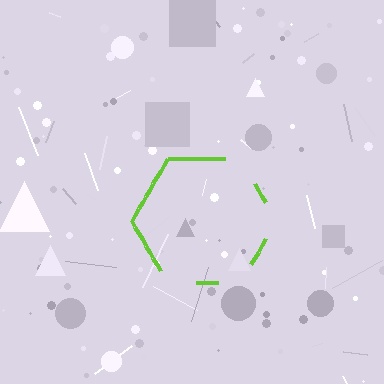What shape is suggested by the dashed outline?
The dashed outline suggests a hexagon.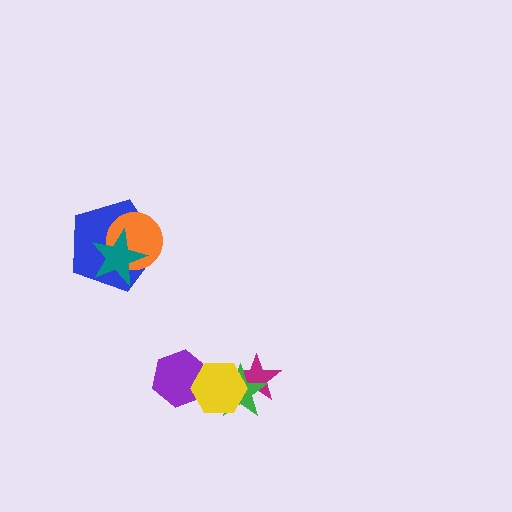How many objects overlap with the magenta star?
2 objects overlap with the magenta star.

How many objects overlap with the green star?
2 objects overlap with the green star.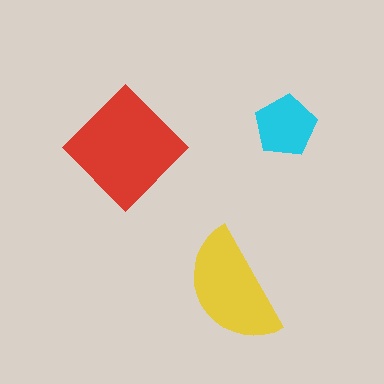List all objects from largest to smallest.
The red diamond, the yellow semicircle, the cyan pentagon.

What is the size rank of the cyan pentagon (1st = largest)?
3rd.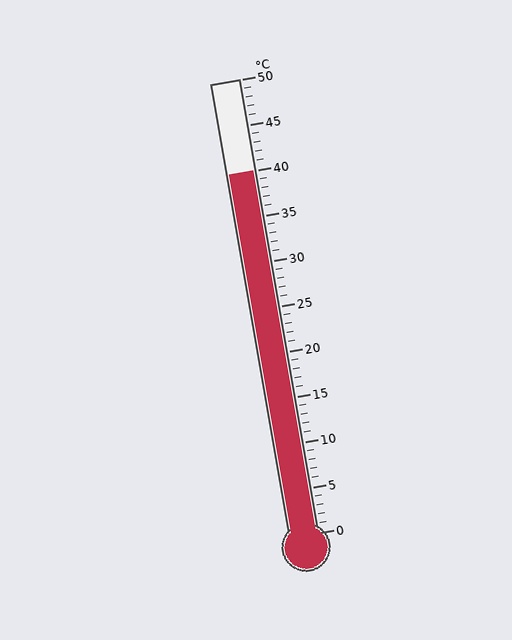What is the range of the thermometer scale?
The thermometer scale ranges from 0°C to 50°C.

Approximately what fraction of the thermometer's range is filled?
The thermometer is filled to approximately 80% of its range.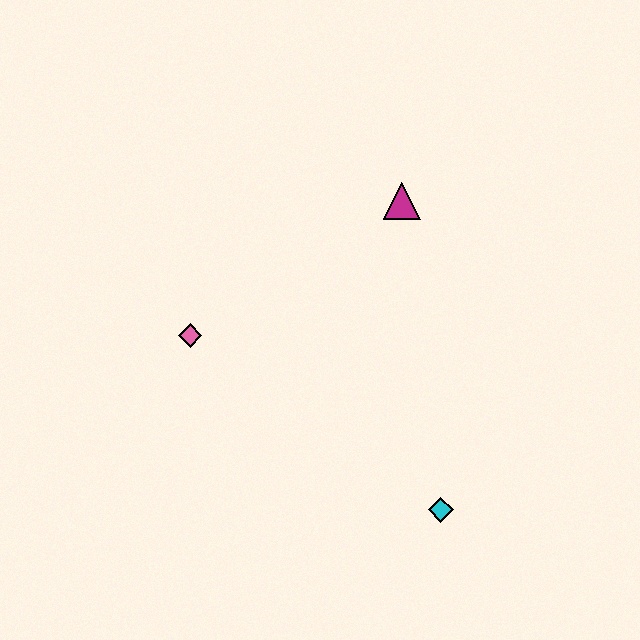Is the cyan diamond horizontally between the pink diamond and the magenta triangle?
No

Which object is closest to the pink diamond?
The magenta triangle is closest to the pink diamond.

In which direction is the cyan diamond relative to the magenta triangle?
The cyan diamond is below the magenta triangle.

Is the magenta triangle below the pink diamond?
No